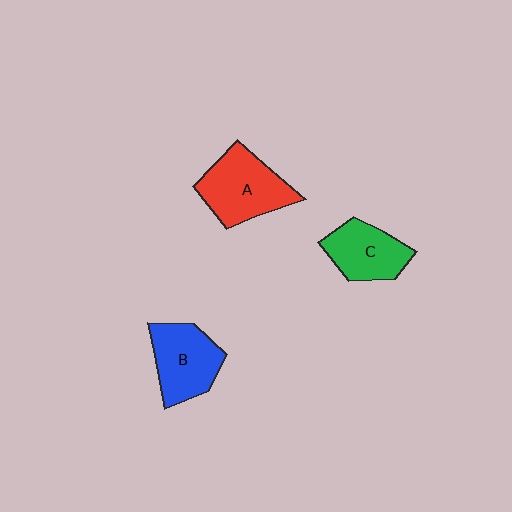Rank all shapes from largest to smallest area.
From largest to smallest: A (red), B (blue), C (green).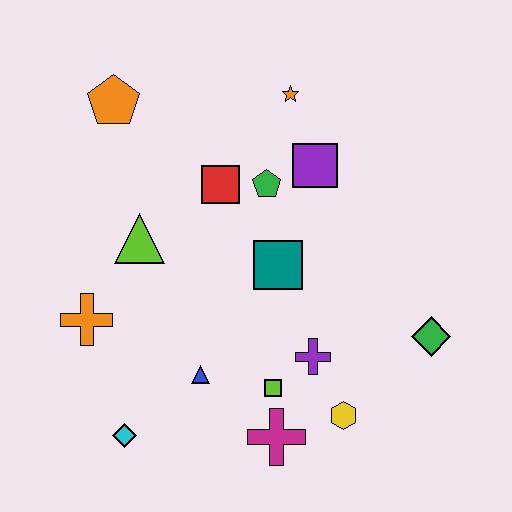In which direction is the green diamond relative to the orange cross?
The green diamond is to the right of the orange cross.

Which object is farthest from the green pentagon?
The cyan diamond is farthest from the green pentagon.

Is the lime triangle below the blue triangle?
No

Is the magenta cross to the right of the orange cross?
Yes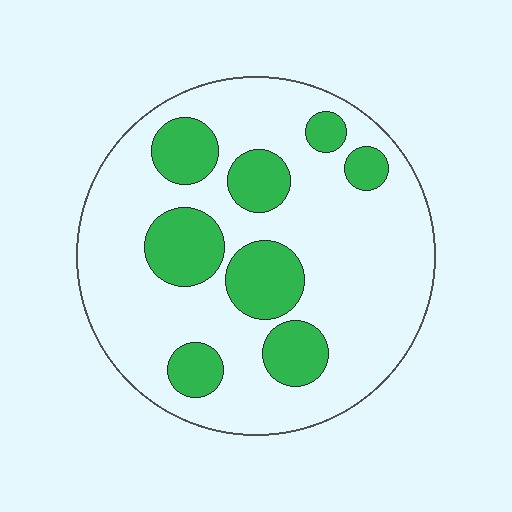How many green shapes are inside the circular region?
8.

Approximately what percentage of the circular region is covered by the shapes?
Approximately 25%.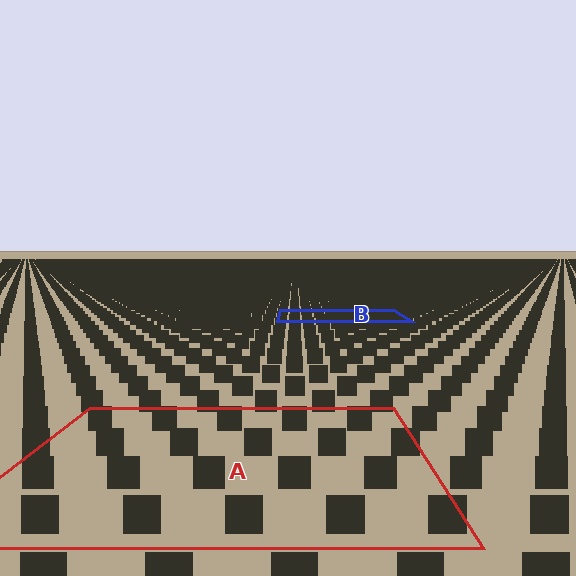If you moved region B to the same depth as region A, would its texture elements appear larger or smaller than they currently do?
They would appear larger. At a closer depth, the same texture elements are projected at a bigger on-screen size.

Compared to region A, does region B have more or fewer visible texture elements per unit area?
Region B has more texture elements per unit area — they are packed more densely because it is farther away.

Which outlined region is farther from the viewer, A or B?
Region B is farther from the viewer — the texture elements inside it appear smaller and more densely packed.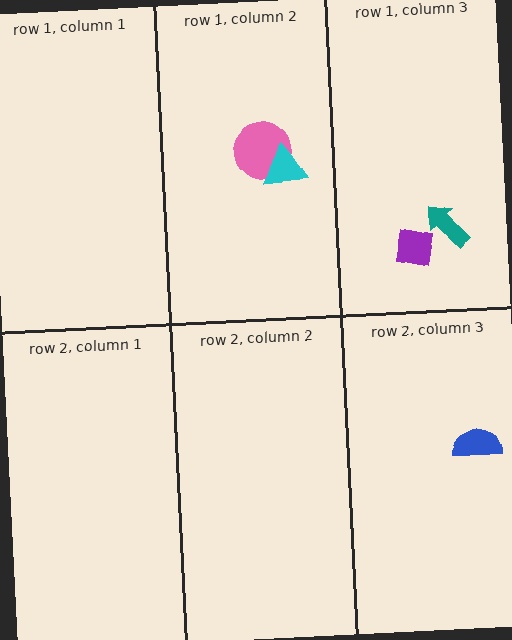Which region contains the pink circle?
The row 1, column 2 region.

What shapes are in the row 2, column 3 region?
The blue semicircle.